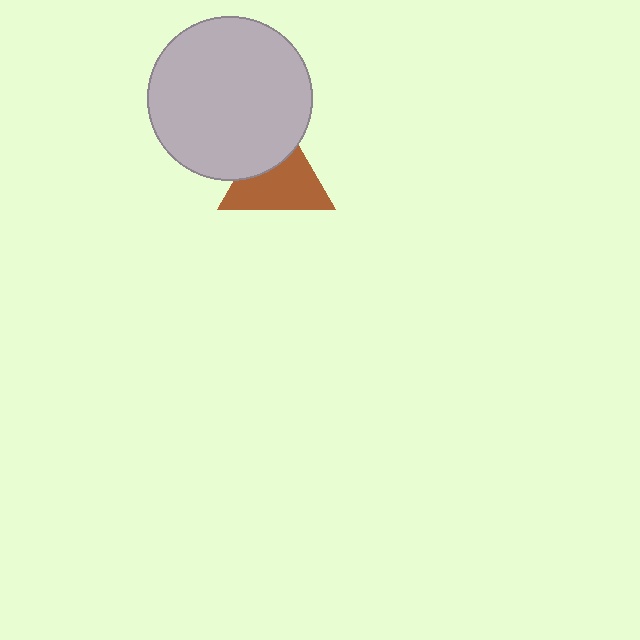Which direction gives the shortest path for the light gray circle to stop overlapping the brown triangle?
Moving up gives the shortest separation.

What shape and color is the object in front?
The object in front is a light gray circle.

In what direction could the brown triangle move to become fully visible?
The brown triangle could move down. That would shift it out from behind the light gray circle entirely.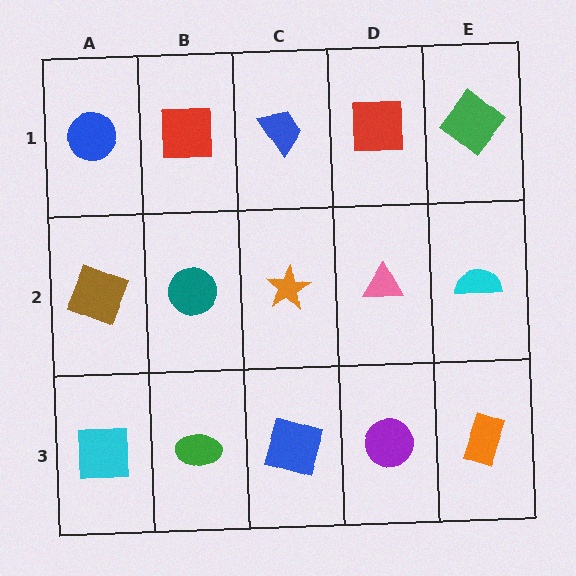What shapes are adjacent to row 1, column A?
A brown square (row 2, column A), a red square (row 1, column B).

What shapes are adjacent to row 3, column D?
A pink triangle (row 2, column D), a blue square (row 3, column C), an orange rectangle (row 3, column E).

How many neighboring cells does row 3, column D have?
3.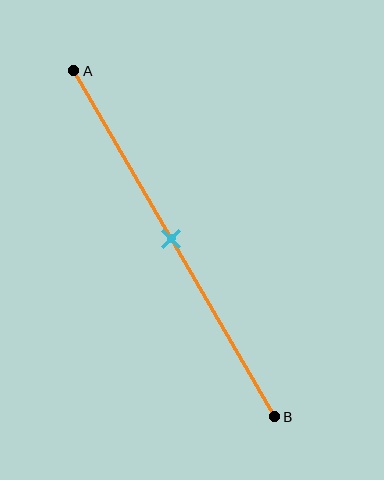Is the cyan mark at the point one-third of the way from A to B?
No, the mark is at about 50% from A, not at the 33% one-third point.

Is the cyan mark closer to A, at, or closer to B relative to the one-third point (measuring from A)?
The cyan mark is closer to point B than the one-third point of segment AB.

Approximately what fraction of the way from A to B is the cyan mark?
The cyan mark is approximately 50% of the way from A to B.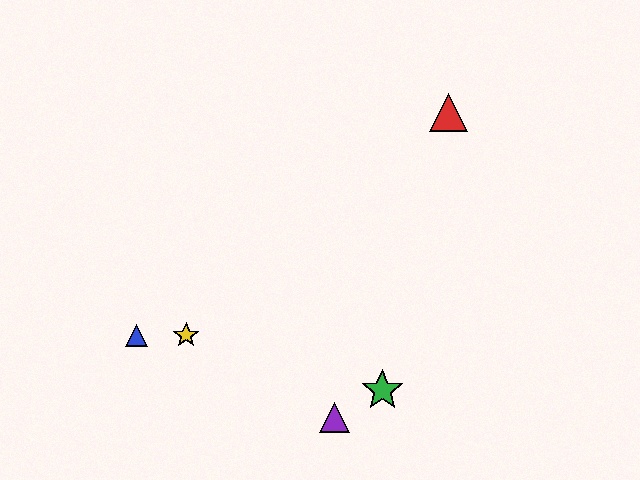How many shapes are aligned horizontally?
2 shapes (the blue triangle, the yellow star) are aligned horizontally.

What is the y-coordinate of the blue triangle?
The blue triangle is at y≈335.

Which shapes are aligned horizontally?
The blue triangle, the yellow star are aligned horizontally.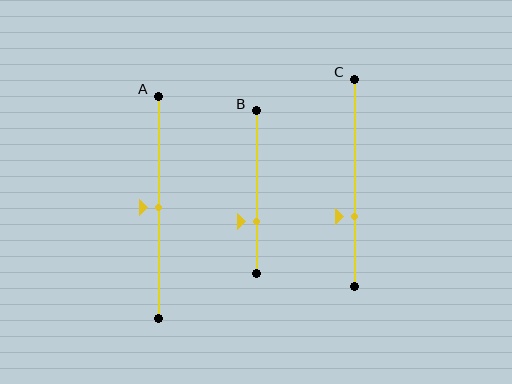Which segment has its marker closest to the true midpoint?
Segment A has its marker closest to the true midpoint.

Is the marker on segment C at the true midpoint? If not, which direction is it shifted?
No, the marker on segment C is shifted downward by about 16% of the segment length.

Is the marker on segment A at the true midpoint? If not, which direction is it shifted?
Yes, the marker on segment A is at the true midpoint.